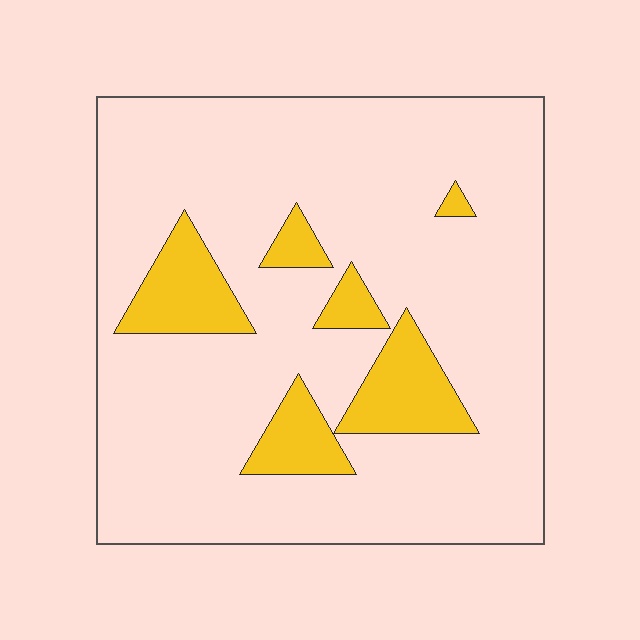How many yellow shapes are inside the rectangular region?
6.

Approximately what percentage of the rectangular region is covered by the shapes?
Approximately 15%.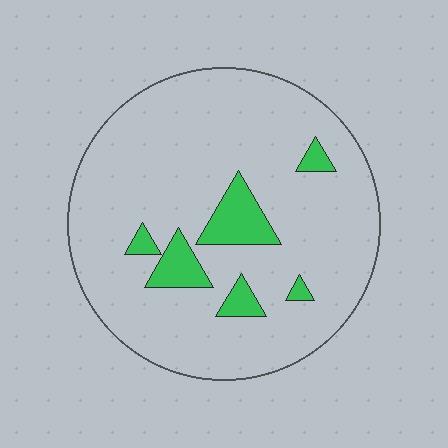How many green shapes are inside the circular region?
6.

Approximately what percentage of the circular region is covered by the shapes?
Approximately 10%.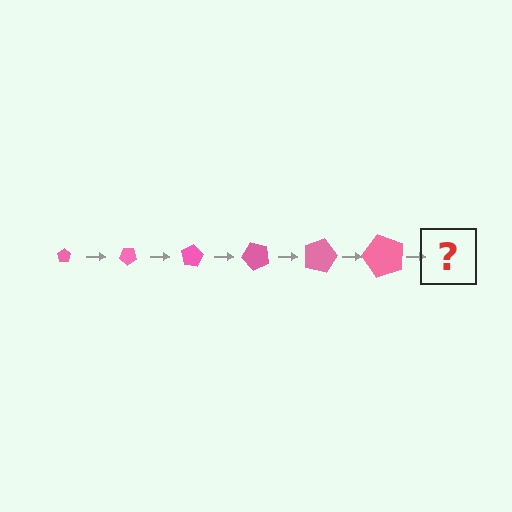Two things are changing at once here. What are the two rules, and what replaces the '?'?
The two rules are that the pentagon grows larger each step and it rotates 40 degrees each step. The '?' should be a pentagon, larger than the previous one and rotated 240 degrees from the start.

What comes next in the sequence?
The next element should be a pentagon, larger than the previous one and rotated 240 degrees from the start.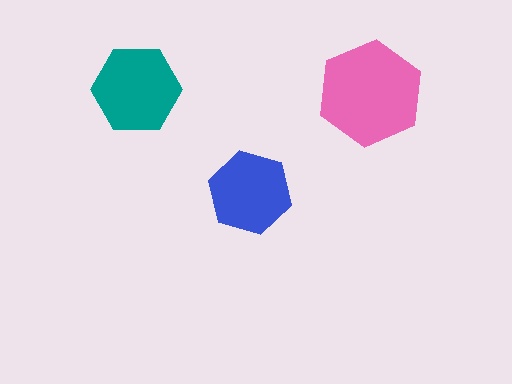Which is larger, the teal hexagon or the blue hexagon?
The teal one.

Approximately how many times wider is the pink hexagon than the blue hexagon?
About 1.5 times wider.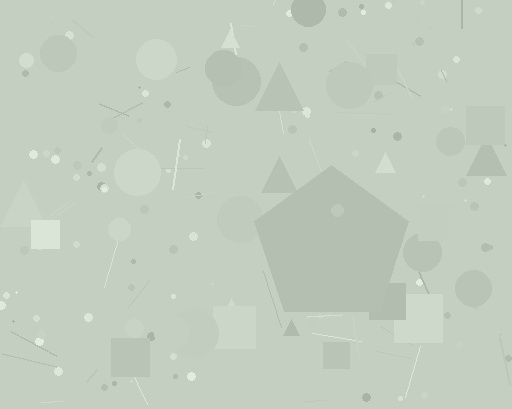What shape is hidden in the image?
A pentagon is hidden in the image.